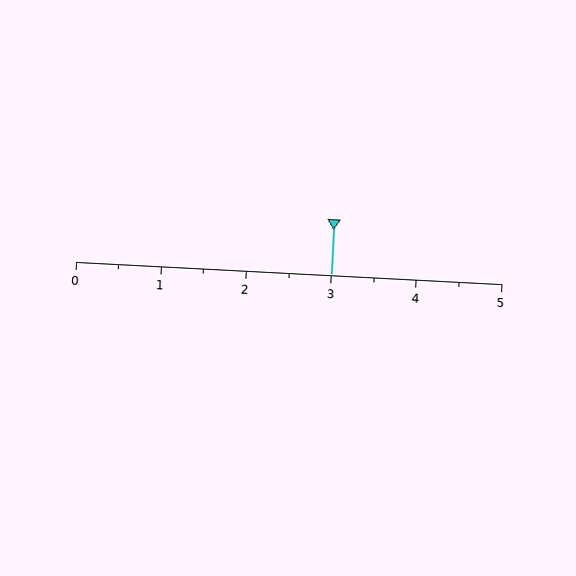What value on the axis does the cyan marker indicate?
The marker indicates approximately 3.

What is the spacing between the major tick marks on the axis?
The major ticks are spaced 1 apart.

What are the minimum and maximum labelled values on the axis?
The axis runs from 0 to 5.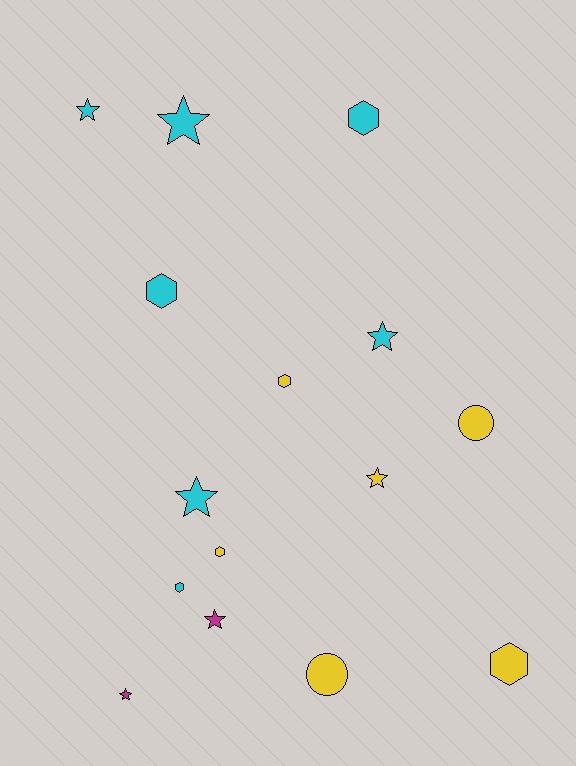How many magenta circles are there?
There are no magenta circles.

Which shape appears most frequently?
Star, with 7 objects.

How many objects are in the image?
There are 15 objects.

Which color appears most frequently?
Cyan, with 7 objects.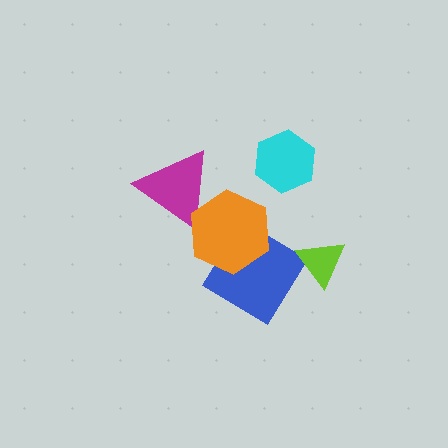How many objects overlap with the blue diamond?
1 object overlaps with the blue diamond.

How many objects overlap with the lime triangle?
0 objects overlap with the lime triangle.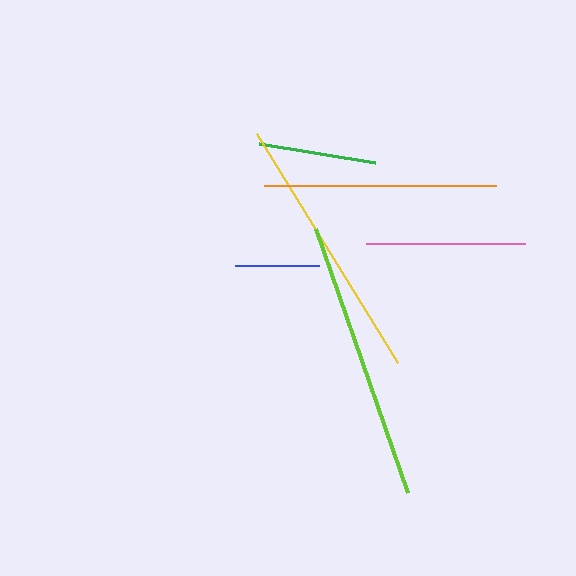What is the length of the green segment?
The green segment is approximately 117 pixels long.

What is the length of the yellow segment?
The yellow segment is approximately 268 pixels long.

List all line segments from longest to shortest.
From longest to shortest: lime, yellow, orange, pink, green, blue.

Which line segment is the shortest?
The blue line is the shortest at approximately 84 pixels.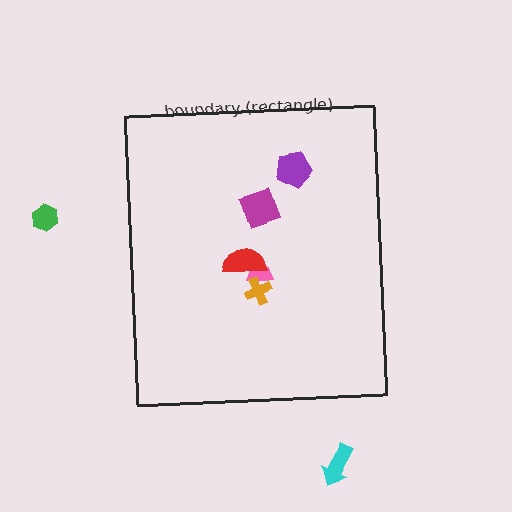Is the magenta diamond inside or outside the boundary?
Inside.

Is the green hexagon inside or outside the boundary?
Outside.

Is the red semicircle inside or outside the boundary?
Inside.